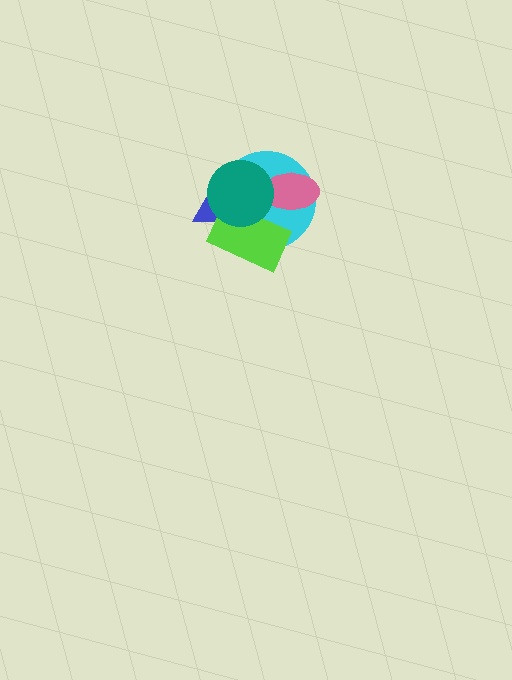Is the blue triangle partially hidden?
Yes, it is partially covered by another shape.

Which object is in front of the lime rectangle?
The teal circle is in front of the lime rectangle.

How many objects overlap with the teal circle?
4 objects overlap with the teal circle.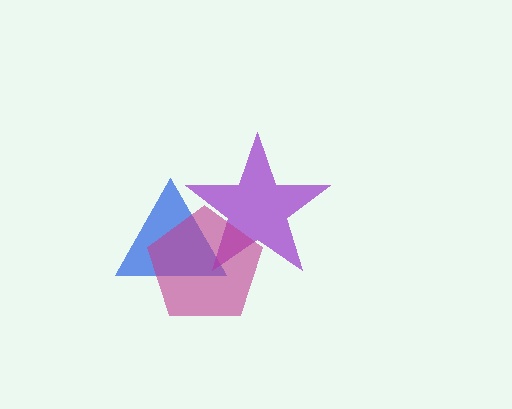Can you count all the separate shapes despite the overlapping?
Yes, there are 3 separate shapes.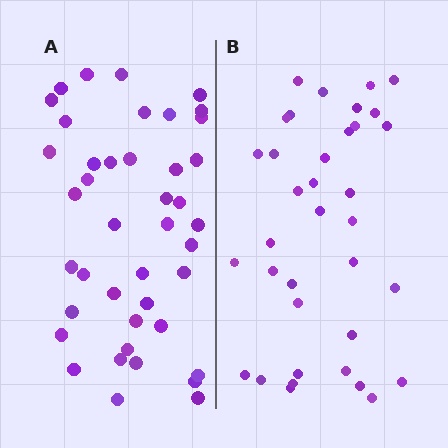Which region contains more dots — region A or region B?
Region A (the left region) has more dots.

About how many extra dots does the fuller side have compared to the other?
Region A has about 6 more dots than region B.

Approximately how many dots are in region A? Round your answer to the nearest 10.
About 40 dots. (The exact count is 42, which rounds to 40.)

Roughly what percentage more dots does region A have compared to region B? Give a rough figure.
About 15% more.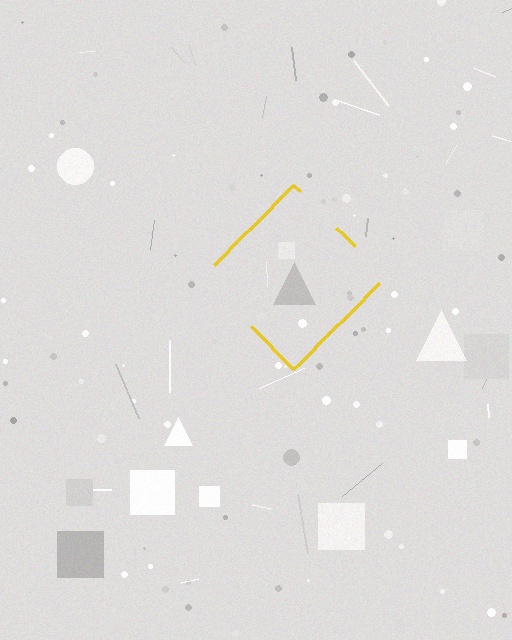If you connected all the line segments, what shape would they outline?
They would outline a diamond.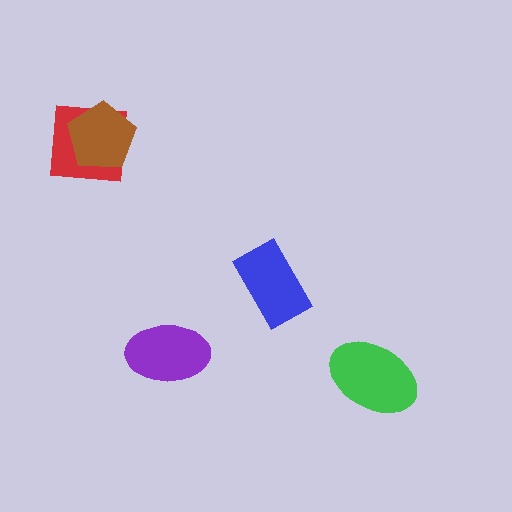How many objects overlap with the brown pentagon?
1 object overlaps with the brown pentagon.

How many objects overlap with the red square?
1 object overlaps with the red square.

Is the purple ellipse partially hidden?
No, no other shape covers it.